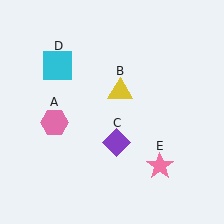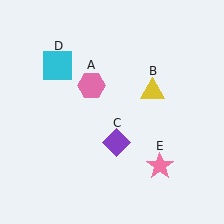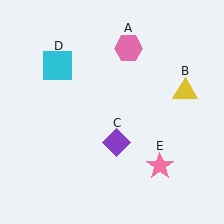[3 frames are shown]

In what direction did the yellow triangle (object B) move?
The yellow triangle (object B) moved right.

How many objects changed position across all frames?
2 objects changed position: pink hexagon (object A), yellow triangle (object B).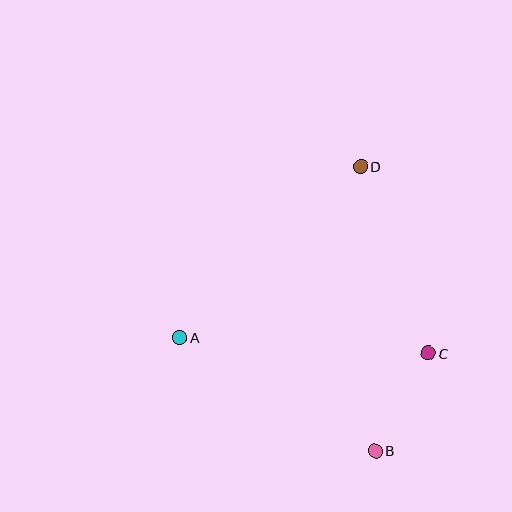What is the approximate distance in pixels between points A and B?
The distance between A and B is approximately 226 pixels.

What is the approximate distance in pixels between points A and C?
The distance between A and C is approximately 249 pixels.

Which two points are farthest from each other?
Points B and D are farthest from each other.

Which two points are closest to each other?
Points B and C are closest to each other.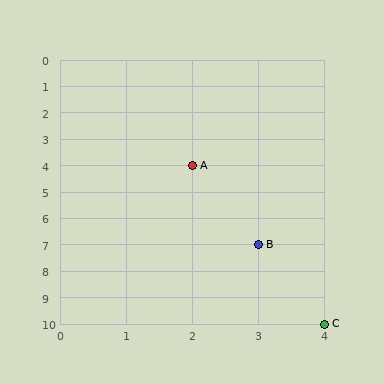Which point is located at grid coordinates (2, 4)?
Point A is at (2, 4).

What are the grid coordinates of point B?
Point B is at grid coordinates (3, 7).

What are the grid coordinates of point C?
Point C is at grid coordinates (4, 10).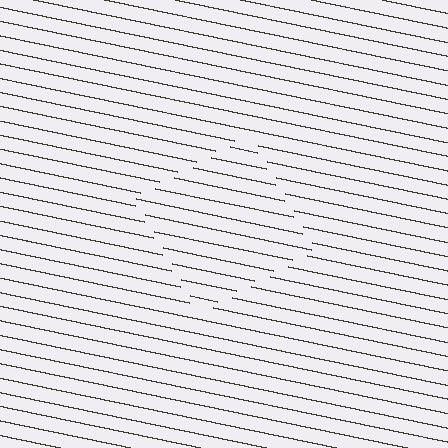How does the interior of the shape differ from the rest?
The interior of the shape contains the same grating, shifted by half a period — the contour is defined by the phase discontinuity where line-ends from the inner and outer gratings abut.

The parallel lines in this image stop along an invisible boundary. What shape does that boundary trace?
An illusory square. The interior of the shape contains the same grating, shifted by half a period — the contour is defined by the phase discontinuity where line-ends from the inner and outer gratings abut.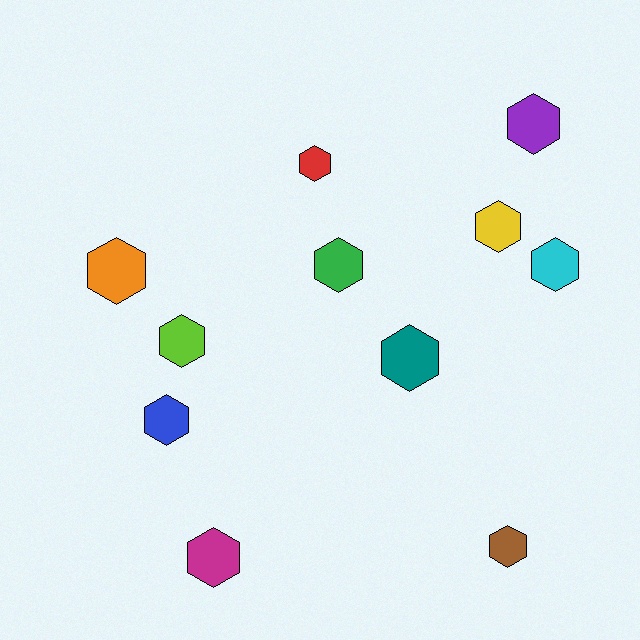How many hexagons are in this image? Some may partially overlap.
There are 11 hexagons.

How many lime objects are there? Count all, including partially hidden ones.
There is 1 lime object.